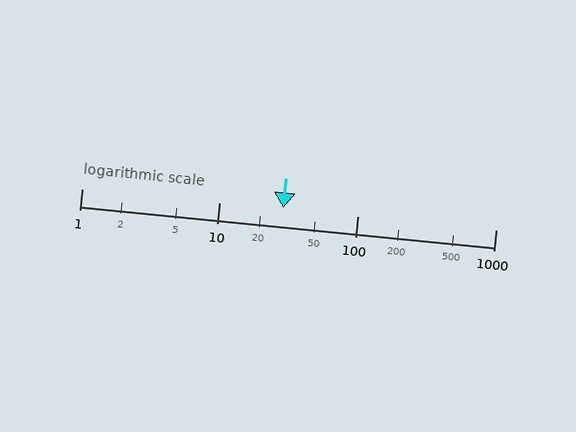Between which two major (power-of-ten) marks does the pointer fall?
The pointer is between 10 and 100.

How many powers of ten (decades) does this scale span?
The scale spans 3 decades, from 1 to 1000.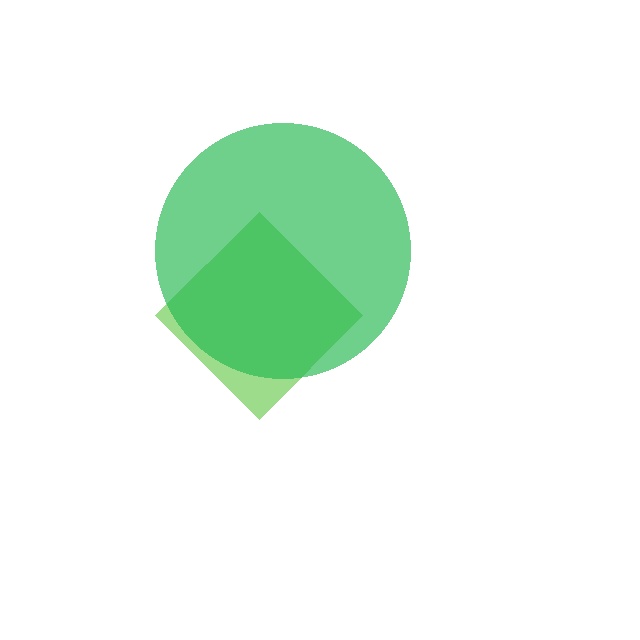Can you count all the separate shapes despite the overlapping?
Yes, there are 2 separate shapes.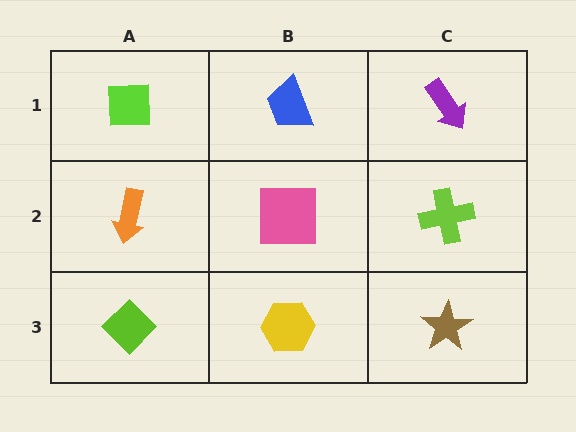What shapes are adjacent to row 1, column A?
An orange arrow (row 2, column A), a blue trapezoid (row 1, column B).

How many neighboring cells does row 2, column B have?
4.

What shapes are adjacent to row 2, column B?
A blue trapezoid (row 1, column B), a yellow hexagon (row 3, column B), an orange arrow (row 2, column A), a lime cross (row 2, column C).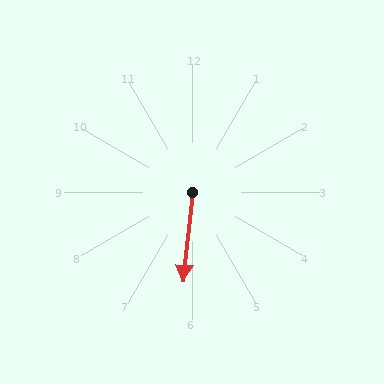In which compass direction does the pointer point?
South.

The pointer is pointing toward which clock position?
Roughly 6 o'clock.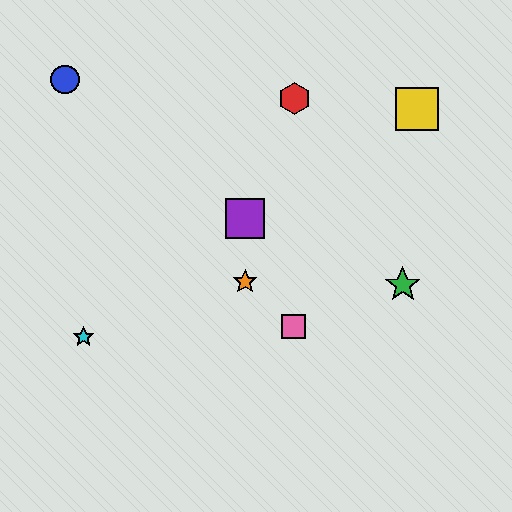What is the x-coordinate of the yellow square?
The yellow square is at x≈417.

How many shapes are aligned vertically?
2 shapes (the purple square, the orange star) are aligned vertically.